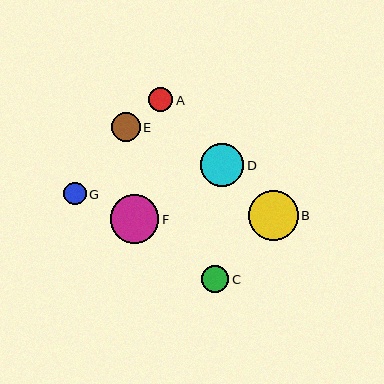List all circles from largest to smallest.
From largest to smallest: B, F, D, E, C, A, G.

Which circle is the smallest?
Circle G is the smallest with a size of approximately 23 pixels.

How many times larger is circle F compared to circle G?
Circle F is approximately 2.1 times the size of circle G.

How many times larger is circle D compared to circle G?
Circle D is approximately 1.9 times the size of circle G.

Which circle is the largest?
Circle B is the largest with a size of approximately 49 pixels.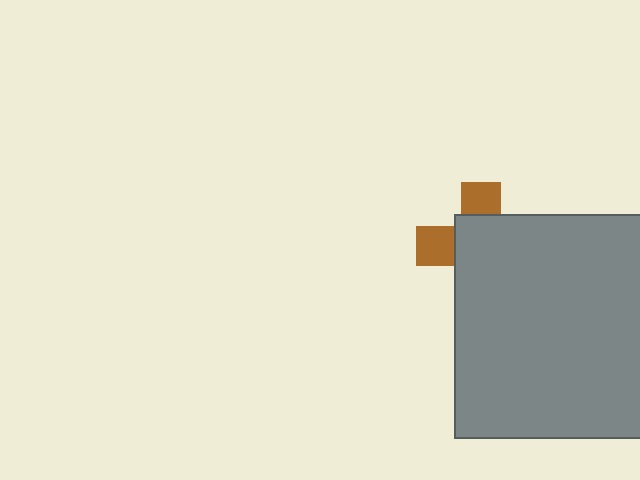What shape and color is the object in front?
The object in front is a gray rectangle.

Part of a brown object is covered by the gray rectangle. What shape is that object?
It is a cross.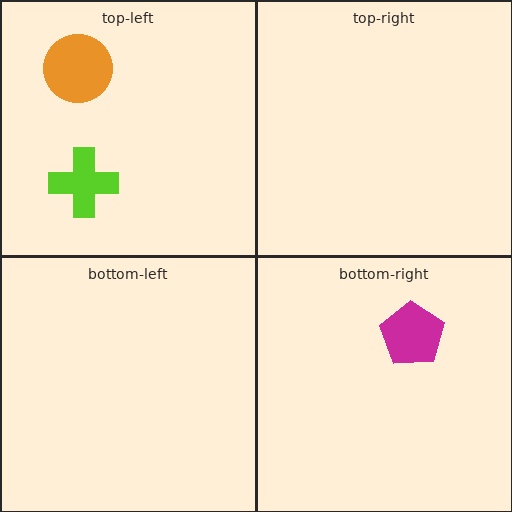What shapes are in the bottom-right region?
The magenta pentagon.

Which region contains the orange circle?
The top-left region.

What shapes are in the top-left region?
The orange circle, the lime cross.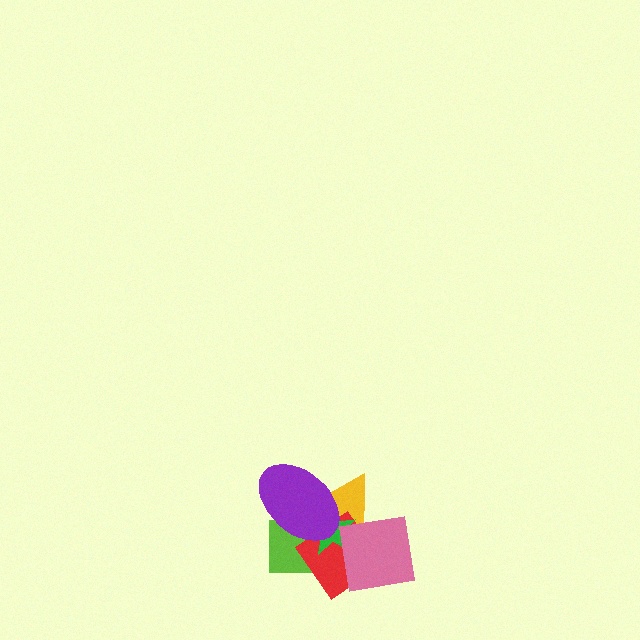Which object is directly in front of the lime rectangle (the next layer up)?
The yellow triangle is directly in front of the lime rectangle.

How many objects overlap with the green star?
5 objects overlap with the green star.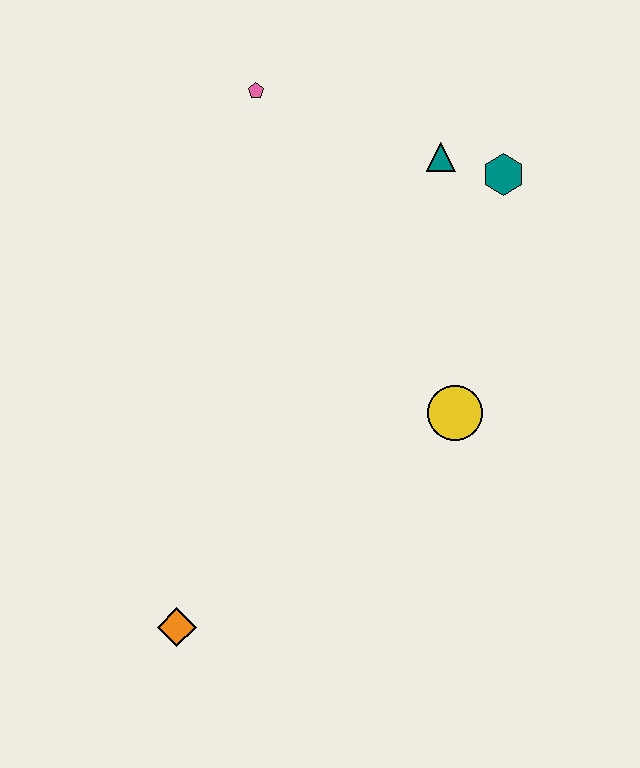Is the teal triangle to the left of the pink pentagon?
No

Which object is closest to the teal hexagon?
The teal triangle is closest to the teal hexagon.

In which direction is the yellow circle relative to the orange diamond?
The yellow circle is to the right of the orange diamond.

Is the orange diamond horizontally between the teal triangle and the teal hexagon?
No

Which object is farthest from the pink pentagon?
The orange diamond is farthest from the pink pentagon.